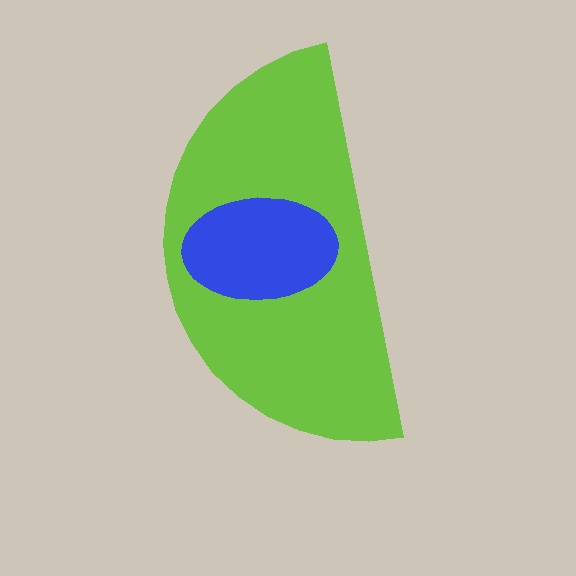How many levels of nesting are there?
2.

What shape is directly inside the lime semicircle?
The blue ellipse.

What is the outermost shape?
The lime semicircle.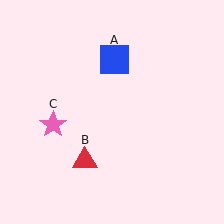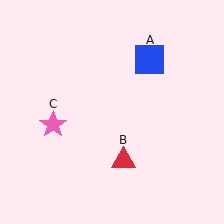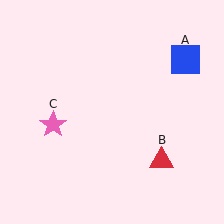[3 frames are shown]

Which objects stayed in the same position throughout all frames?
Pink star (object C) remained stationary.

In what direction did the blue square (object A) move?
The blue square (object A) moved right.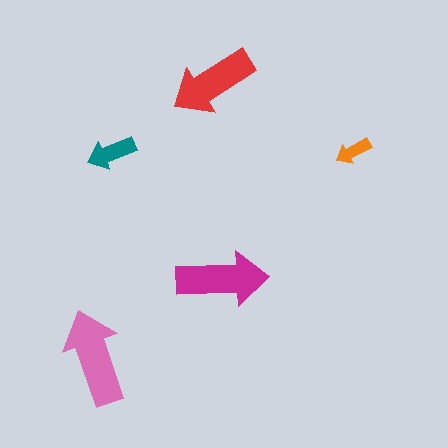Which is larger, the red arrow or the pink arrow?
The pink one.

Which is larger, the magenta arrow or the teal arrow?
The magenta one.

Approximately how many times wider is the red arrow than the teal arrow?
About 2 times wider.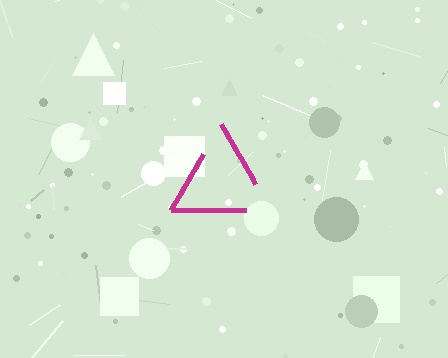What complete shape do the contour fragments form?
The contour fragments form a triangle.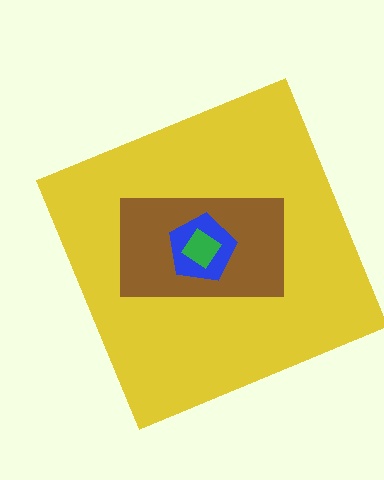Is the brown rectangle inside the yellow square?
Yes.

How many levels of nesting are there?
4.